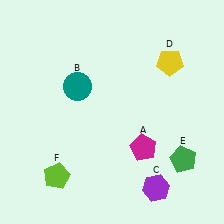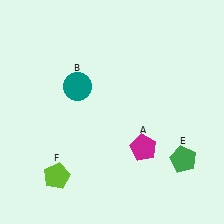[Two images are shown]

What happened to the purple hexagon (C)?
The purple hexagon (C) was removed in Image 2. It was in the bottom-right area of Image 1.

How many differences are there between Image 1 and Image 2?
There are 2 differences between the two images.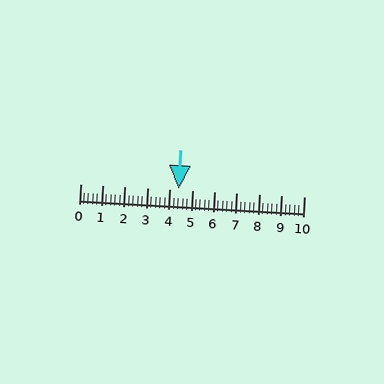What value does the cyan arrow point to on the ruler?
The cyan arrow points to approximately 4.4.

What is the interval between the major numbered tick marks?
The major tick marks are spaced 1 units apart.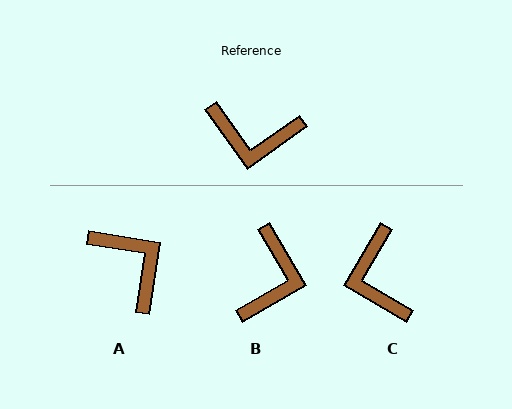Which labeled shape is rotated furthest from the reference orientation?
A, about 136 degrees away.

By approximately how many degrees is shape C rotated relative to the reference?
Approximately 65 degrees clockwise.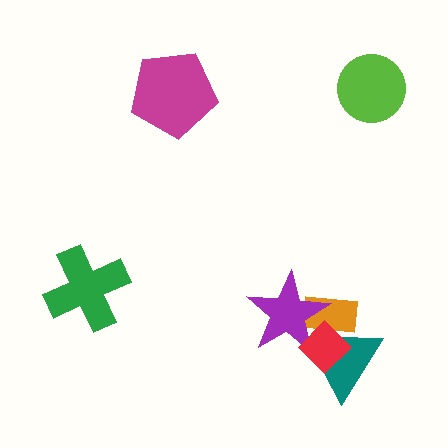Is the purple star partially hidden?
Yes, it is partially covered by another shape.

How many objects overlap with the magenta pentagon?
0 objects overlap with the magenta pentagon.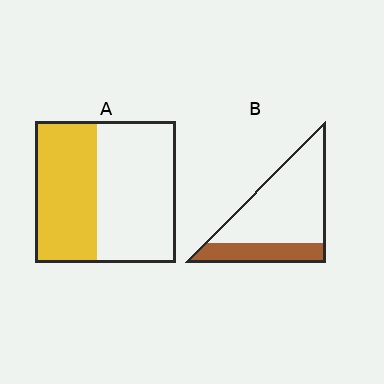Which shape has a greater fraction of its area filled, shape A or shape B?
Shape A.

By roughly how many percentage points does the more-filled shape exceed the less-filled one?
By roughly 20 percentage points (A over B).